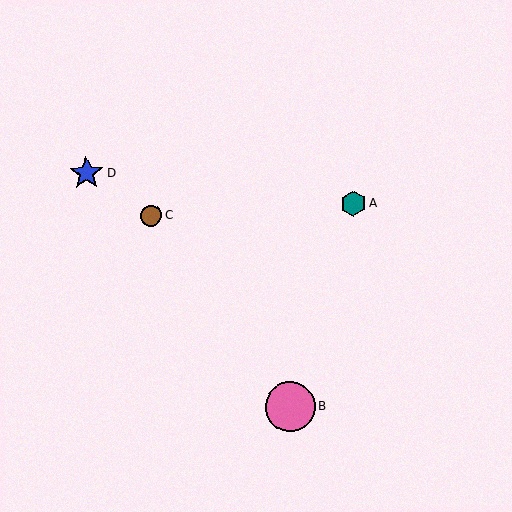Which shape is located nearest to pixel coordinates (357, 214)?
The teal hexagon (labeled A) at (353, 204) is nearest to that location.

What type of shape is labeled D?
Shape D is a blue star.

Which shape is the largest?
The pink circle (labeled B) is the largest.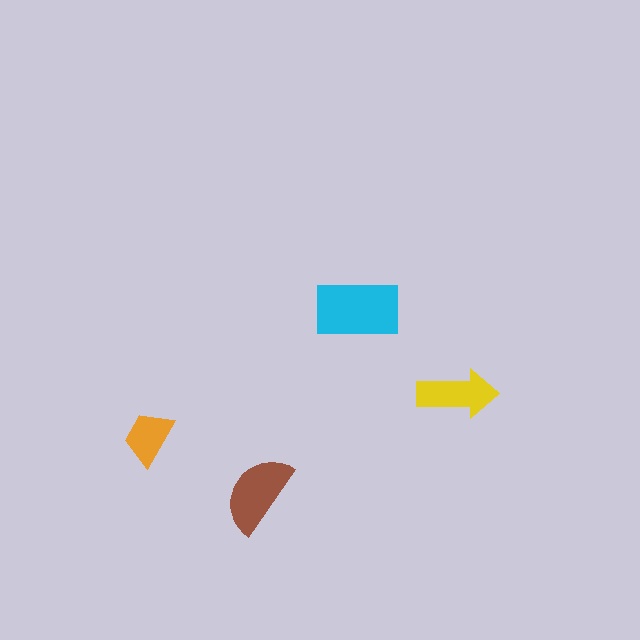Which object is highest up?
The cyan rectangle is topmost.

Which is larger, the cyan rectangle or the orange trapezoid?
The cyan rectangle.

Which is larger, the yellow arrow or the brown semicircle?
The brown semicircle.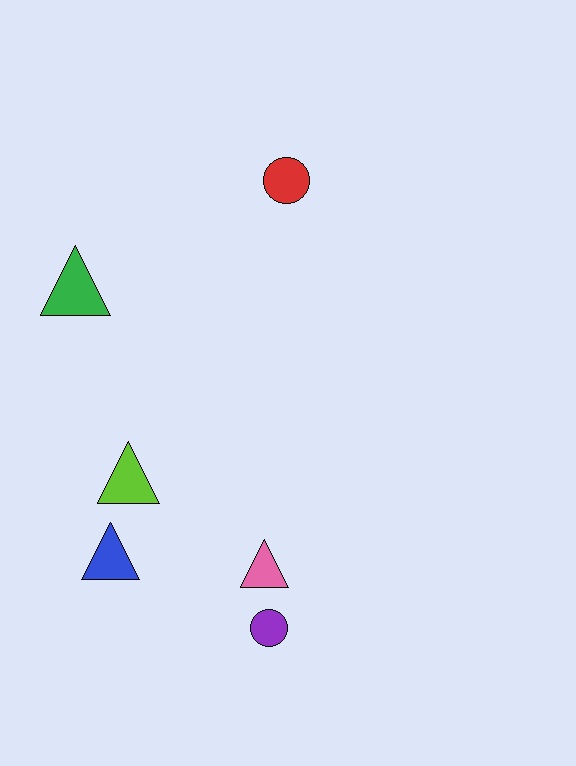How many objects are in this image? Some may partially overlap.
There are 6 objects.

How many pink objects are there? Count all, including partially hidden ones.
There is 1 pink object.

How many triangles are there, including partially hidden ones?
There are 4 triangles.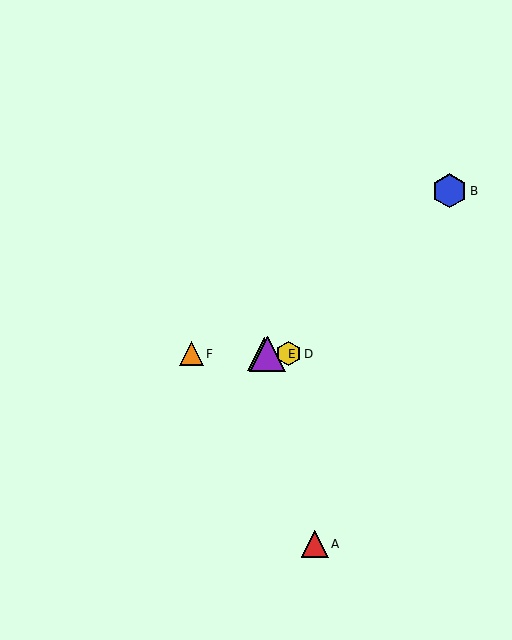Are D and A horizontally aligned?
No, D is at y≈354 and A is at y≈544.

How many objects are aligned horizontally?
4 objects (C, D, E, F) are aligned horizontally.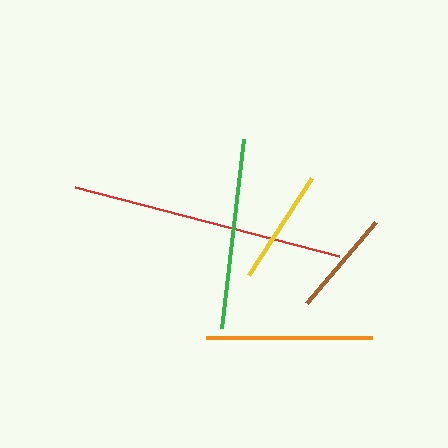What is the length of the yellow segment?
The yellow segment is approximately 117 pixels long.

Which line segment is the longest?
The red line is the longest at approximately 273 pixels.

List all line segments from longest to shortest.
From longest to shortest: red, green, orange, yellow, brown.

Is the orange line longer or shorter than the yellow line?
The orange line is longer than the yellow line.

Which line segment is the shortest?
The brown line is the shortest at approximately 106 pixels.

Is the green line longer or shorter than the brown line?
The green line is longer than the brown line.